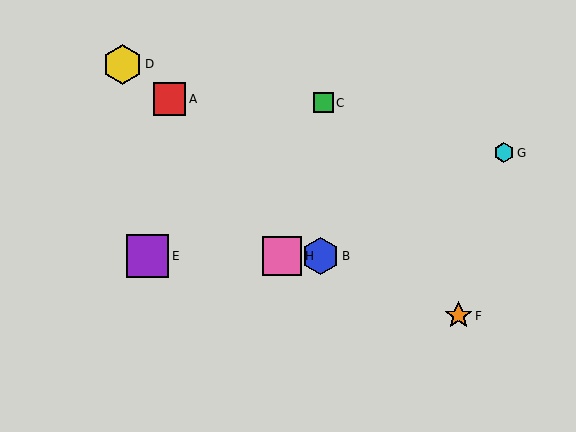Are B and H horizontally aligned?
Yes, both are at y≈256.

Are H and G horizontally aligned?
No, H is at y≈256 and G is at y≈153.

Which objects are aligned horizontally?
Objects B, E, H are aligned horizontally.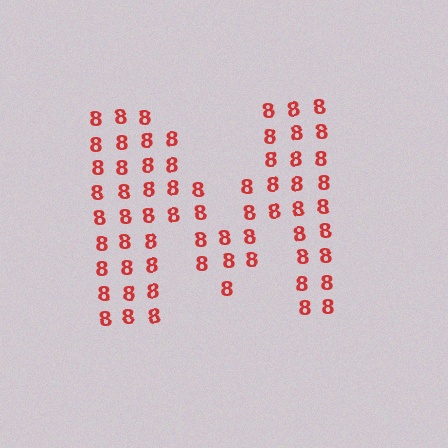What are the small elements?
The small elements are digit 8's.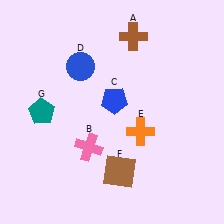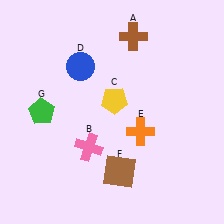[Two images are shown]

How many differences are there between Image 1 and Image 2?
There are 2 differences between the two images.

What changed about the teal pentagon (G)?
In Image 1, G is teal. In Image 2, it changed to green.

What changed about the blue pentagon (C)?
In Image 1, C is blue. In Image 2, it changed to yellow.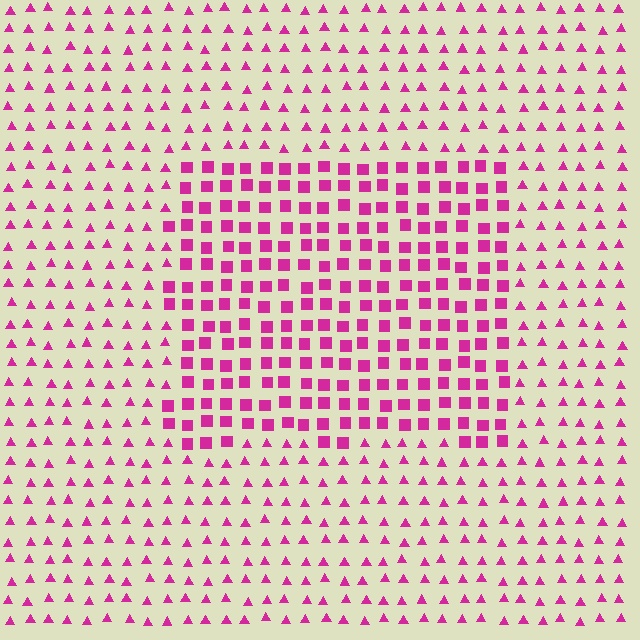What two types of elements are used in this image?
The image uses squares inside the rectangle region and triangles outside it.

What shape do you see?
I see a rectangle.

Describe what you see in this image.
The image is filled with small magenta elements arranged in a uniform grid. A rectangle-shaped region contains squares, while the surrounding area contains triangles. The boundary is defined purely by the change in element shape.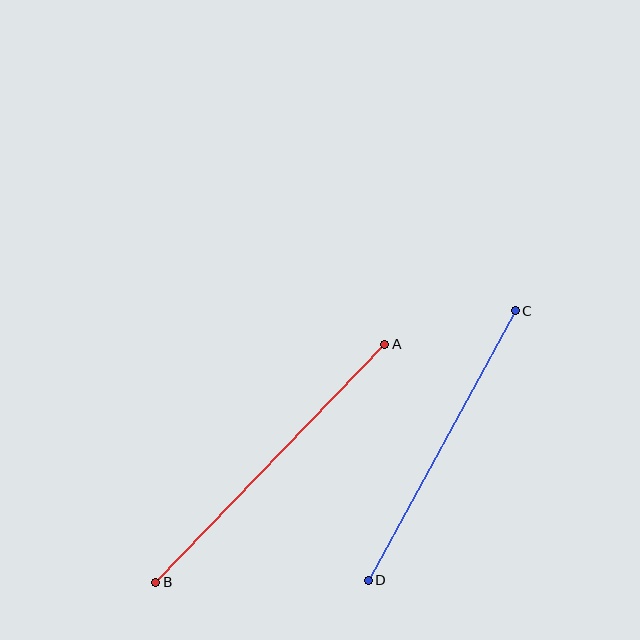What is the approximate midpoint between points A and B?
The midpoint is at approximately (270, 463) pixels.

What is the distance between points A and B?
The distance is approximately 330 pixels.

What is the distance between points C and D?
The distance is approximately 307 pixels.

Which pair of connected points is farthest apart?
Points A and B are farthest apart.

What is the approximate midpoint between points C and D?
The midpoint is at approximately (442, 445) pixels.